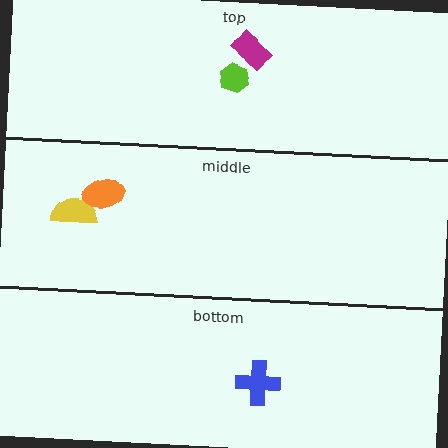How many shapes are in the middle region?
2.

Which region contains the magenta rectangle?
The top region.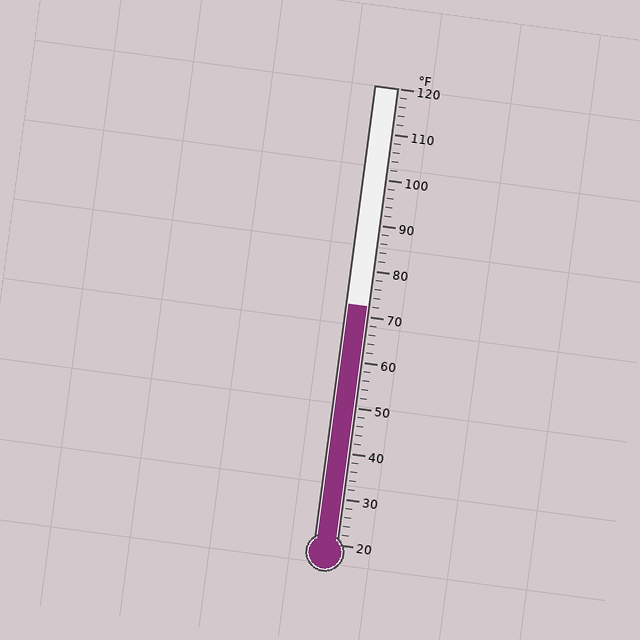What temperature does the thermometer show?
The thermometer shows approximately 72°F.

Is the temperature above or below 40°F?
The temperature is above 40°F.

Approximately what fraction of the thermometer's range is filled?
The thermometer is filled to approximately 50% of its range.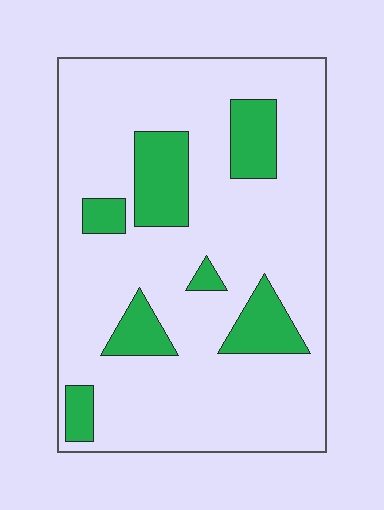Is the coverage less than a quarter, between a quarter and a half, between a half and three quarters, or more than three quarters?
Less than a quarter.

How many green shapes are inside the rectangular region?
7.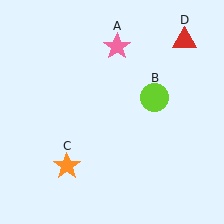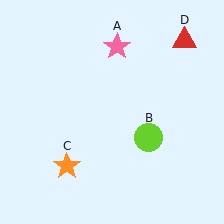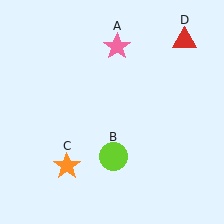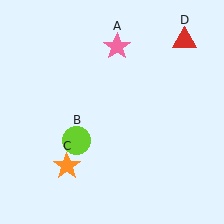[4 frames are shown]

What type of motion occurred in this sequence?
The lime circle (object B) rotated clockwise around the center of the scene.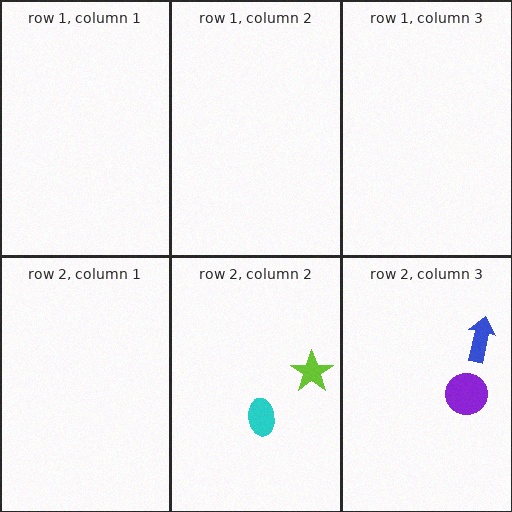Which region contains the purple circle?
The row 2, column 3 region.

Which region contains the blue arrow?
The row 2, column 3 region.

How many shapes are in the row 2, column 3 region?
2.